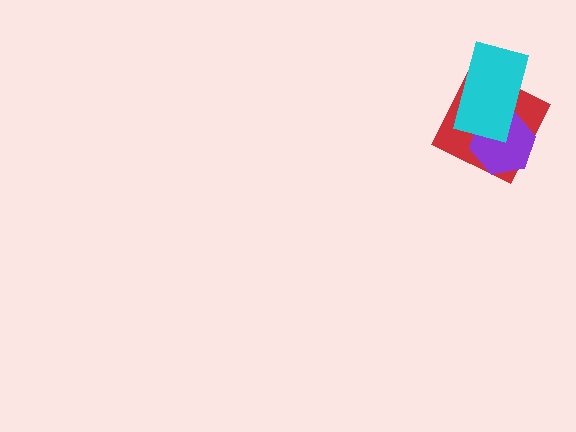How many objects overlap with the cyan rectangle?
2 objects overlap with the cyan rectangle.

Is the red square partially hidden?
Yes, it is partially covered by another shape.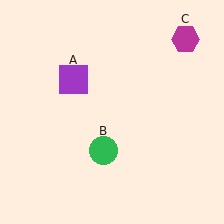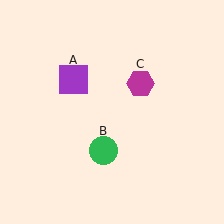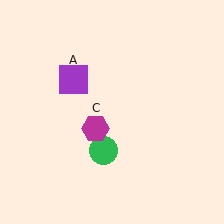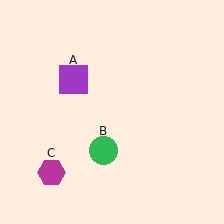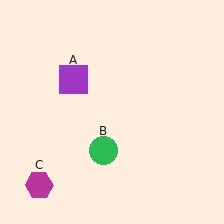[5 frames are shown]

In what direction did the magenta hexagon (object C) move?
The magenta hexagon (object C) moved down and to the left.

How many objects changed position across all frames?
1 object changed position: magenta hexagon (object C).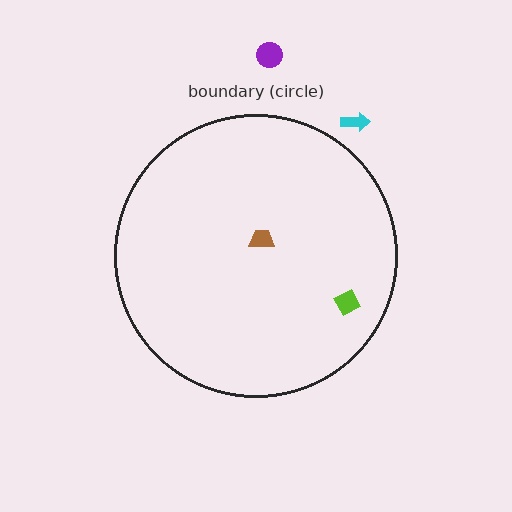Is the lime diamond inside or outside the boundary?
Inside.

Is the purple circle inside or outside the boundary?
Outside.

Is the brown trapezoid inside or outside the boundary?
Inside.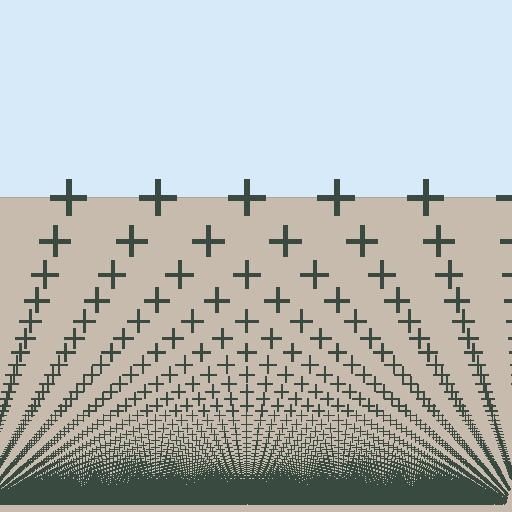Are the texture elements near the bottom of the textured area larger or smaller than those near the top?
Smaller. The gradient is inverted — elements near the bottom are smaller and denser.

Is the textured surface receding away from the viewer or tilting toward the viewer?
The surface appears to tilt toward the viewer. Texture elements get larger and sparser toward the top.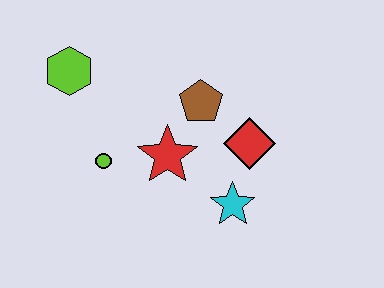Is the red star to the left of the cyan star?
Yes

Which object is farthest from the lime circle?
The red diamond is farthest from the lime circle.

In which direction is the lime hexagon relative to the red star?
The lime hexagon is to the left of the red star.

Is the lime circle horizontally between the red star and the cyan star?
No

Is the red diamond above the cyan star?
Yes